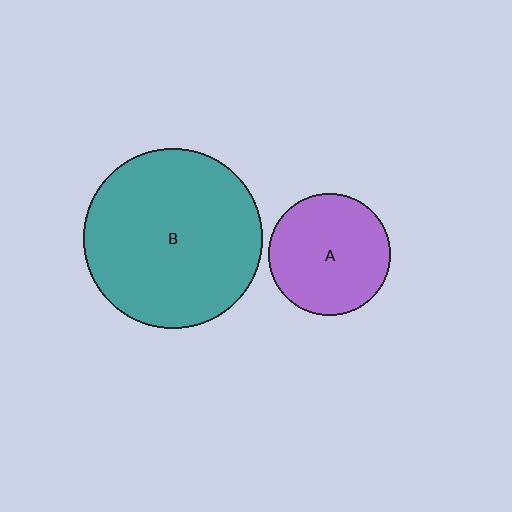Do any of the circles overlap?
No, none of the circles overlap.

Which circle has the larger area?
Circle B (teal).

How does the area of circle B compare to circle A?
Approximately 2.1 times.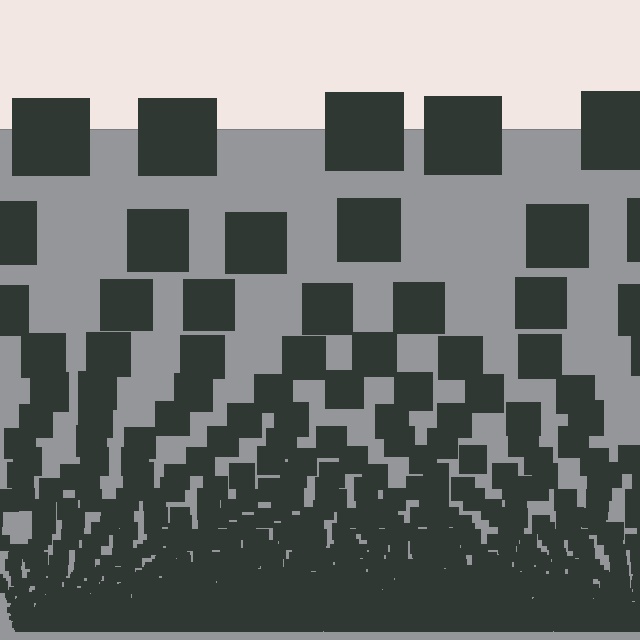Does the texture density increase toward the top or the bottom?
Density increases toward the bottom.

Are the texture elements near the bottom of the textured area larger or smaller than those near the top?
Smaller. The gradient is inverted — elements near the bottom are smaller and denser.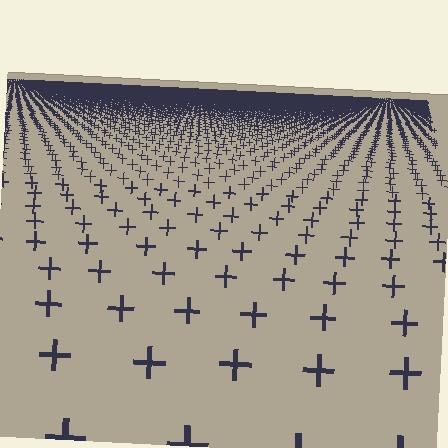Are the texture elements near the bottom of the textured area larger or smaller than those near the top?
Larger. Near the bottom, elements are closer to the viewer and appear at a bigger on-screen size.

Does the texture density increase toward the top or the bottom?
Density increases toward the top.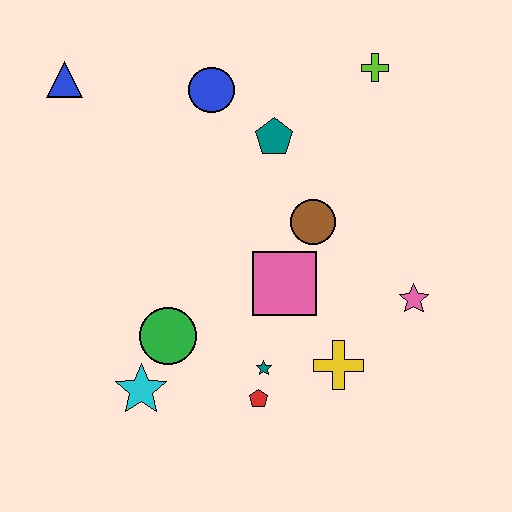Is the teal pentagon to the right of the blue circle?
Yes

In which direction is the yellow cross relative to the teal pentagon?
The yellow cross is below the teal pentagon.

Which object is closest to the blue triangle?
The blue circle is closest to the blue triangle.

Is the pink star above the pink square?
No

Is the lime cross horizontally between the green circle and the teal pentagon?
No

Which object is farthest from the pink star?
The blue triangle is farthest from the pink star.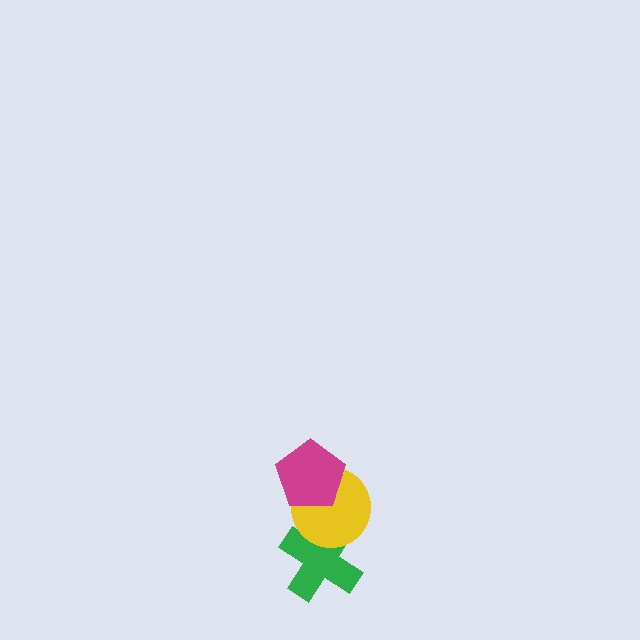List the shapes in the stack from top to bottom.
From top to bottom: the magenta pentagon, the yellow circle, the green cross.